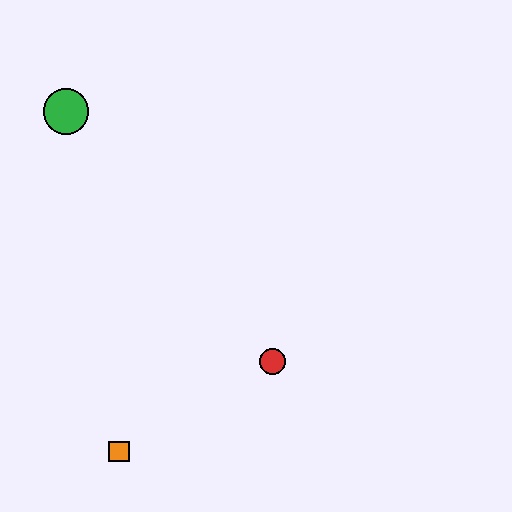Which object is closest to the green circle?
The red circle is closest to the green circle.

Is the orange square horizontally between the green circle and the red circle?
Yes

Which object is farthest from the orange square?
The green circle is farthest from the orange square.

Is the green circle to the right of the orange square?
No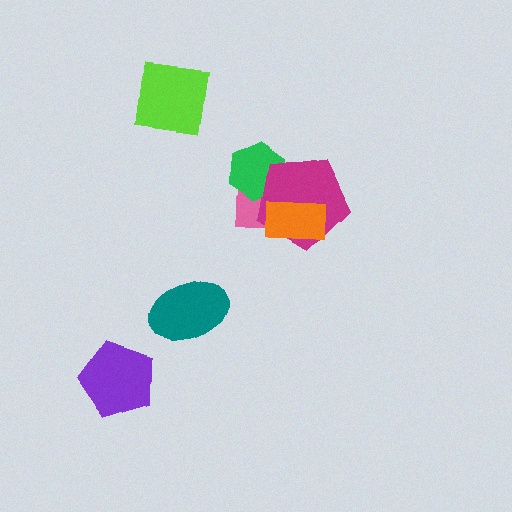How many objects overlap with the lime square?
0 objects overlap with the lime square.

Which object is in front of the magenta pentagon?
The orange rectangle is in front of the magenta pentagon.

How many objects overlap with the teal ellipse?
0 objects overlap with the teal ellipse.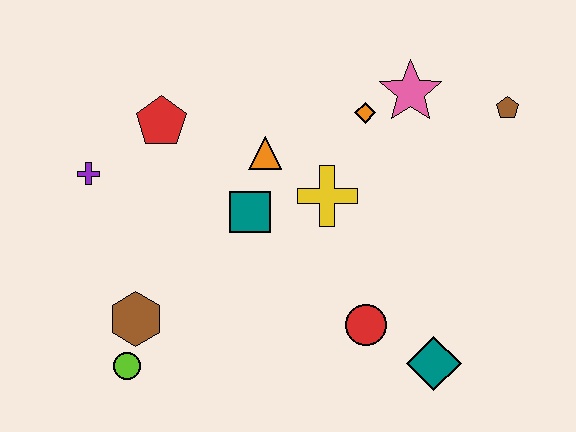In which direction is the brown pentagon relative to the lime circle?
The brown pentagon is to the right of the lime circle.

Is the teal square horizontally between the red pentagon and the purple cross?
No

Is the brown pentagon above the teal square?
Yes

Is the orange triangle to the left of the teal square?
No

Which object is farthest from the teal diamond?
The purple cross is farthest from the teal diamond.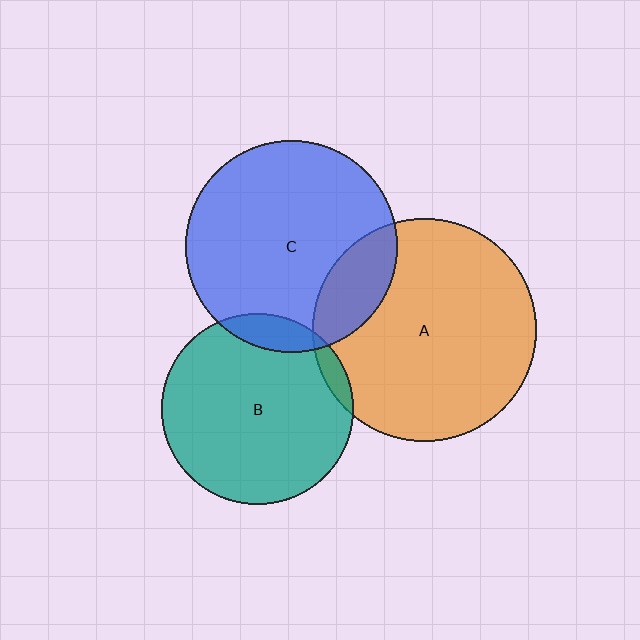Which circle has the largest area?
Circle A (orange).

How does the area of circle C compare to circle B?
Approximately 1.2 times.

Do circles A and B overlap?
Yes.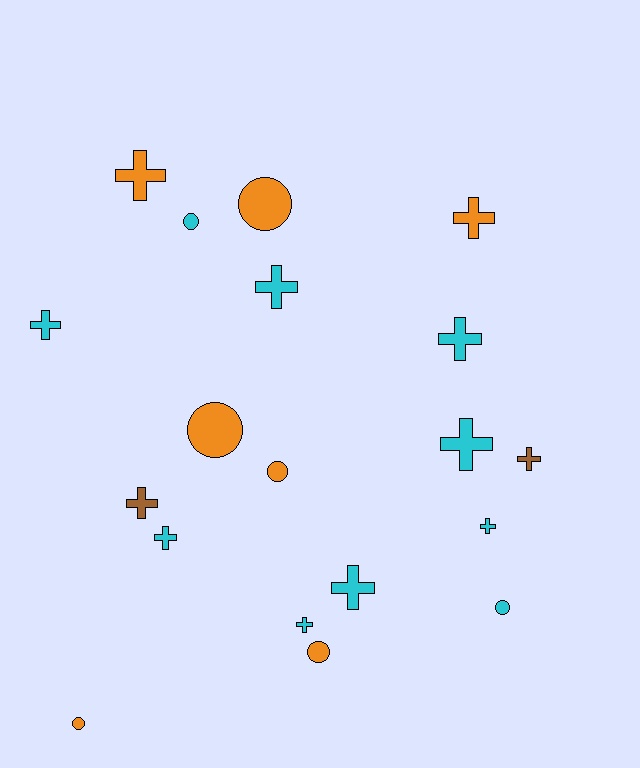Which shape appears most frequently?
Cross, with 12 objects.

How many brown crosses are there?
There are 2 brown crosses.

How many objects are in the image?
There are 19 objects.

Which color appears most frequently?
Cyan, with 10 objects.